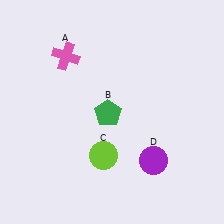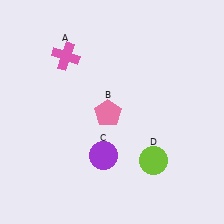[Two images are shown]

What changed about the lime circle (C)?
In Image 1, C is lime. In Image 2, it changed to purple.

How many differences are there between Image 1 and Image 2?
There are 3 differences between the two images.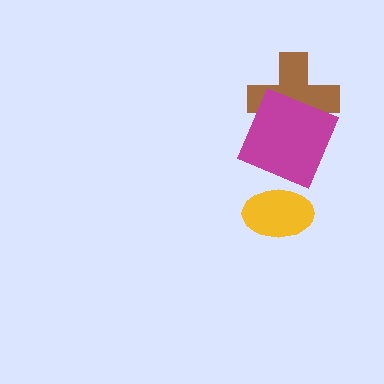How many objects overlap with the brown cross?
1 object overlaps with the brown cross.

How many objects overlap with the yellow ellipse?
0 objects overlap with the yellow ellipse.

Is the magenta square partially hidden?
No, no other shape covers it.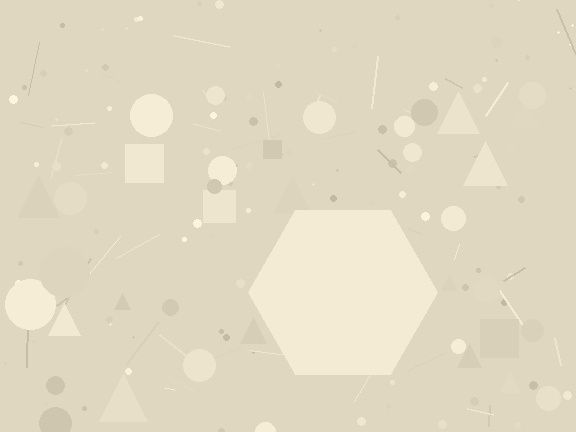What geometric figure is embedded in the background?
A hexagon is embedded in the background.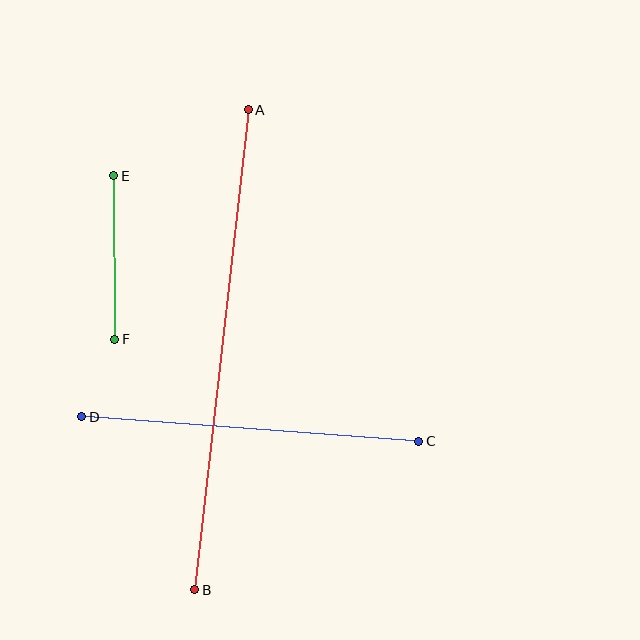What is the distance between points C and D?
The distance is approximately 338 pixels.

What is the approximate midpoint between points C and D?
The midpoint is at approximately (250, 429) pixels.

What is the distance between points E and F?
The distance is approximately 164 pixels.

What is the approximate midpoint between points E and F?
The midpoint is at approximately (114, 258) pixels.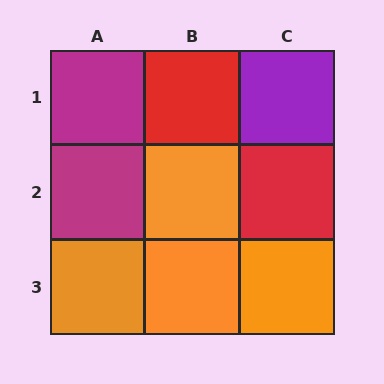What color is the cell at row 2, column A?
Magenta.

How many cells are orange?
4 cells are orange.